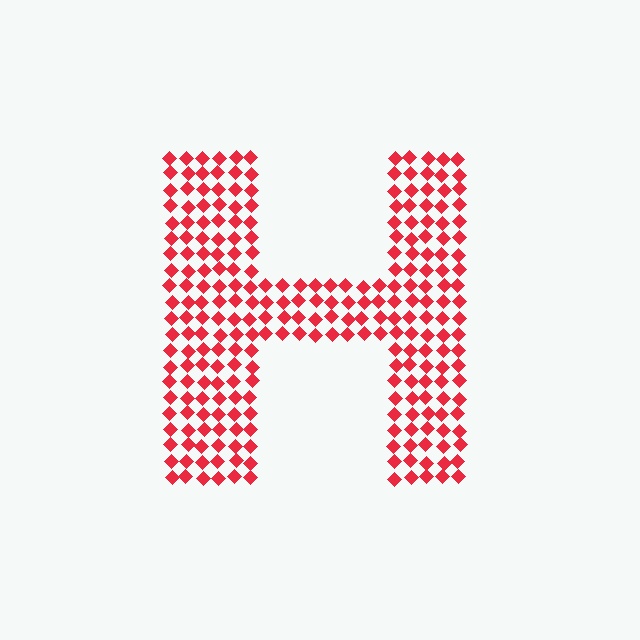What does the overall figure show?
The overall figure shows the letter H.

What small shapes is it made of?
It is made of small diamonds.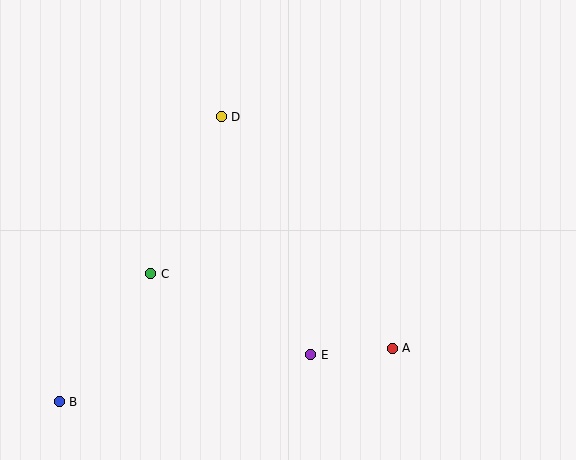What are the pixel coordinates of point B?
Point B is at (59, 402).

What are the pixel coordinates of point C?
Point C is at (151, 274).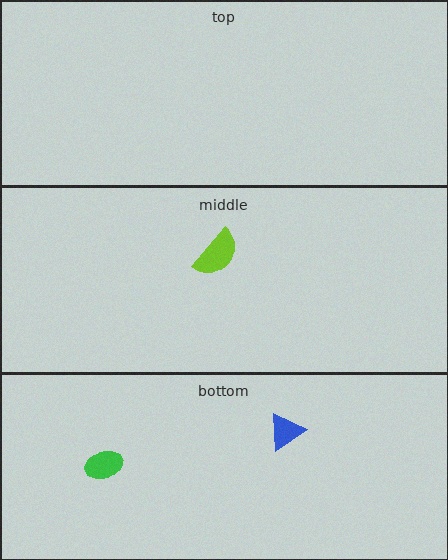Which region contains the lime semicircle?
The middle region.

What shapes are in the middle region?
The lime semicircle.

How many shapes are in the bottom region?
2.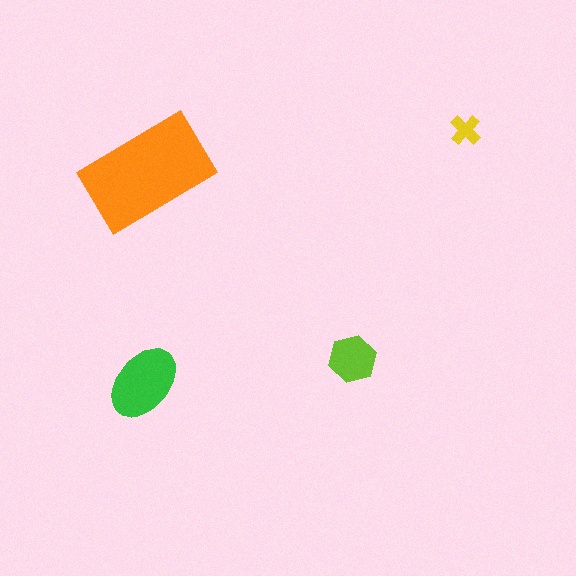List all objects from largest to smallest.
The orange rectangle, the green ellipse, the lime hexagon, the yellow cross.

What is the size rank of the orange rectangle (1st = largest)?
1st.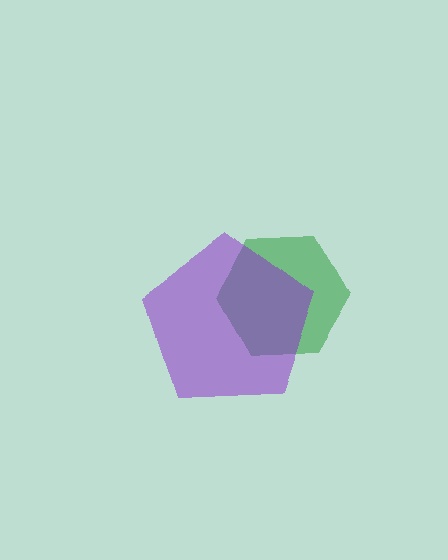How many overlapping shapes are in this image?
There are 2 overlapping shapes in the image.